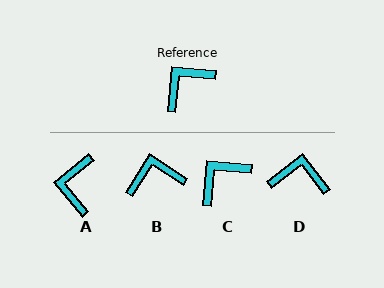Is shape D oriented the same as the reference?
No, it is off by about 47 degrees.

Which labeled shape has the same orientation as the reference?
C.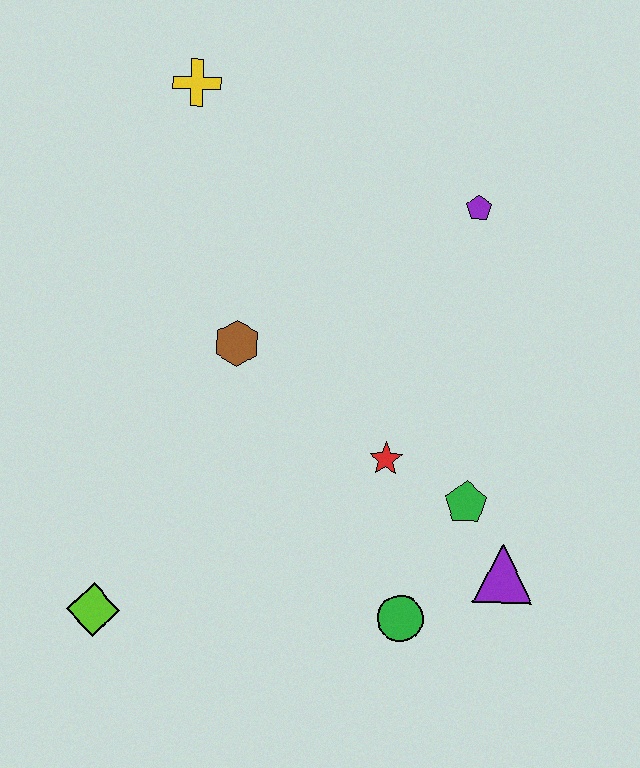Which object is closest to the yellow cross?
The brown hexagon is closest to the yellow cross.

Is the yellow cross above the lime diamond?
Yes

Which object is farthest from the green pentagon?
The yellow cross is farthest from the green pentagon.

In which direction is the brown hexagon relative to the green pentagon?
The brown hexagon is to the left of the green pentagon.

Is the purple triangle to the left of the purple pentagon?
No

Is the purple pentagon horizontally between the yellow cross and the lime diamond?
No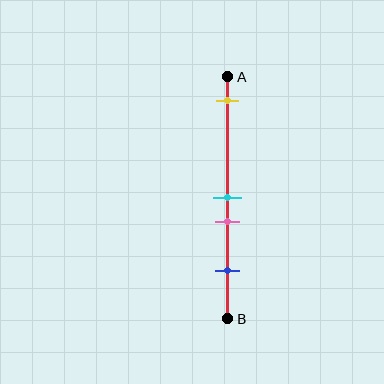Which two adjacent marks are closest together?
The cyan and pink marks are the closest adjacent pair.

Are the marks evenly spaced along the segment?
No, the marks are not evenly spaced.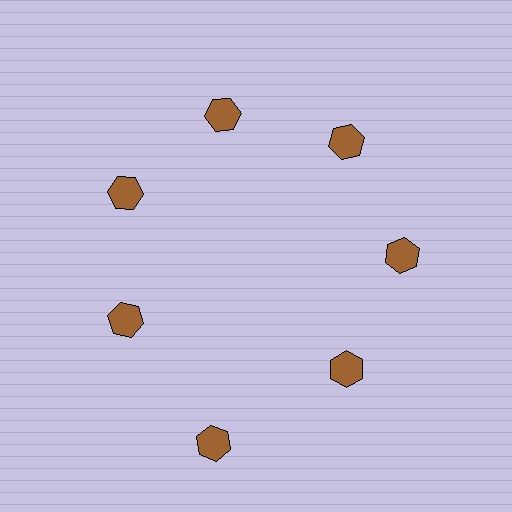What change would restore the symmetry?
The symmetry would be restored by moving it inward, back onto the ring so that all 7 hexagons sit at equal angles and equal distance from the center.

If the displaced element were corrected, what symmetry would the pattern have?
It would have 7-fold rotational symmetry — the pattern would map onto itself every 51 degrees.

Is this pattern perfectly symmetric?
No. The 7 brown hexagons are arranged in a ring, but one element near the 6 o'clock position is pushed outward from the center, breaking the 7-fold rotational symmetry.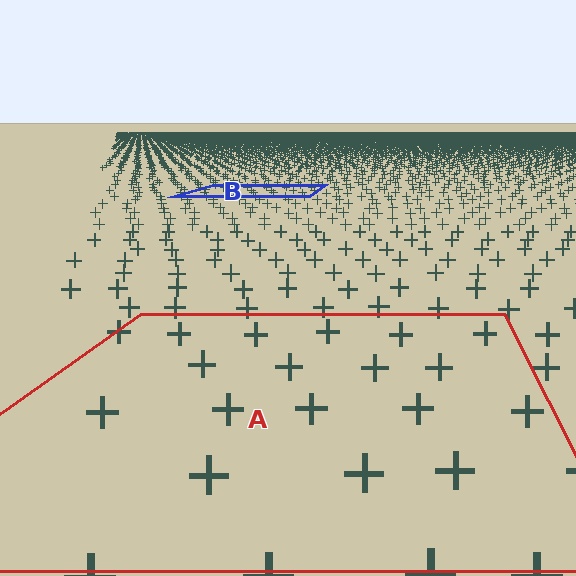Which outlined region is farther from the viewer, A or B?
Region B is farther from the viewer — the texture elements inside it appear smaller and more densely packed.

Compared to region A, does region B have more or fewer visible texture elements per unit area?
Region B has more texture elements per unit area — they are packed more densely because it is farther away.